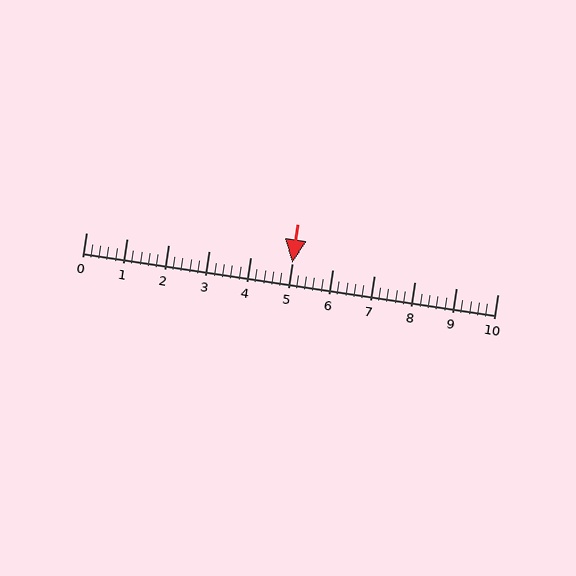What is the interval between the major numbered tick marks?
The major tick marks are spaced 1 units apart.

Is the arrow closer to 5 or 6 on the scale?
The arrow is closer to 5.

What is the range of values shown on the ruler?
The ruler shows values from 0 to 10.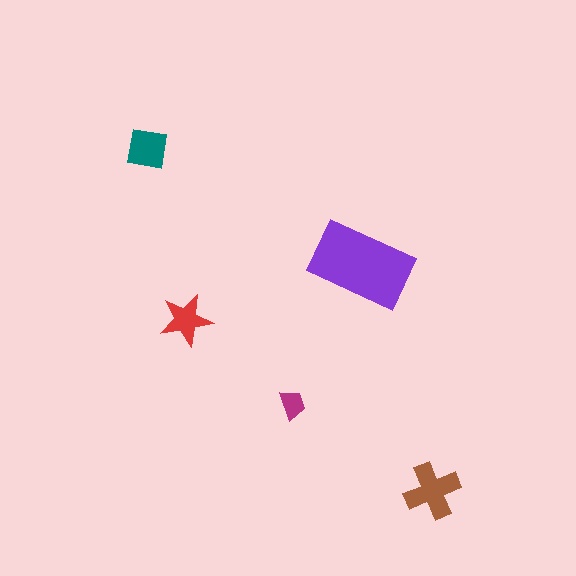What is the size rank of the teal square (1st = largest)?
3rd.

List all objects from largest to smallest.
The purple rectangle, the brown cross, the teal square, the red star, the magenta trapezoid.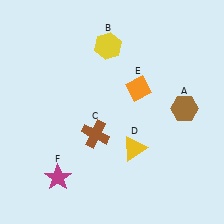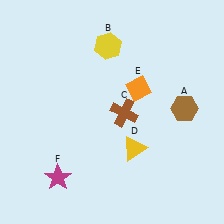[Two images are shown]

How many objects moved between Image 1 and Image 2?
1 object moved between the two images.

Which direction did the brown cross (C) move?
The brown cross (C) moved right.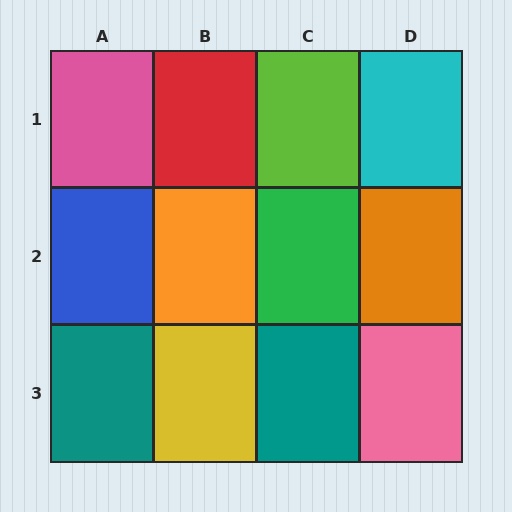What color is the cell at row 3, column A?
Teal.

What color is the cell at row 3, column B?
Yellow.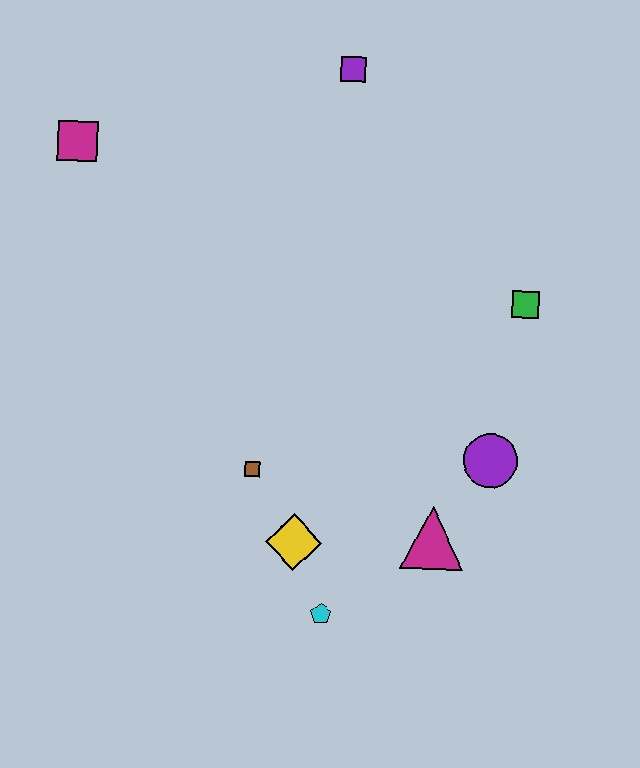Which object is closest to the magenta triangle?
The purple circle is closest to the magenta triangle.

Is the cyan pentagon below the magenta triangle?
Yes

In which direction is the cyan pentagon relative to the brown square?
The cyan pentagon is below the brown square.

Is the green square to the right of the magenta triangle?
Yes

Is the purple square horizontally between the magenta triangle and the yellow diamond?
Yes